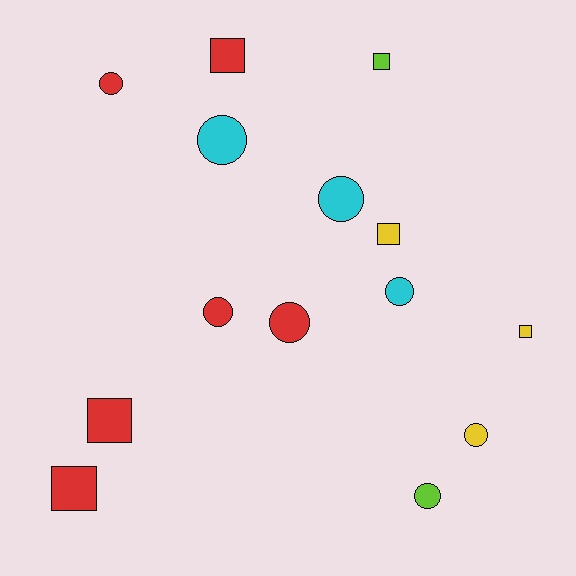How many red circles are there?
There are 3 red circles.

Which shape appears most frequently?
Circle, with 8 objects.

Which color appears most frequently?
Red, with 6 objects.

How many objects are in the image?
There are 14 objects.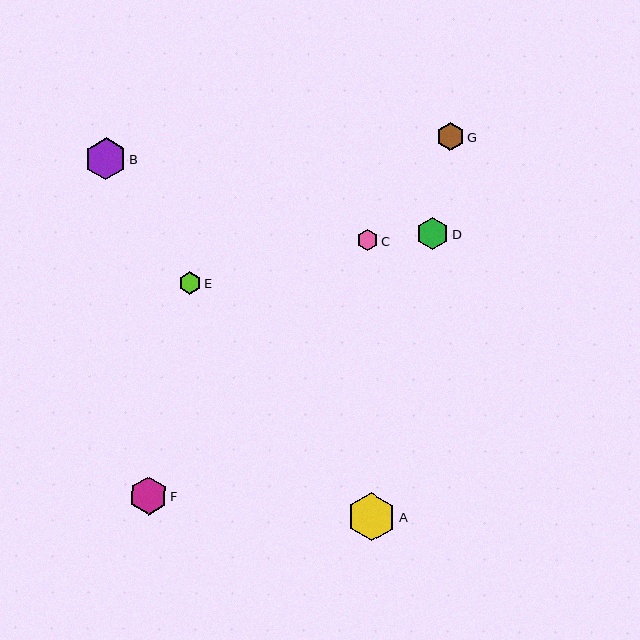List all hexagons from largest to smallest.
From largest to smallest: A, B, F, D, G, E, C.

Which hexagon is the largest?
Hexagon A is the largest with a size of approximately 48 pixels.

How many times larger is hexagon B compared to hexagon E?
Hexagon B is approximately 1.9 times the size of hexagon E.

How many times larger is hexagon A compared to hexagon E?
Hexagon A is approximately 2.2 times the size of hexagon E.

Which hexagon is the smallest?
Hexagon C is the smallest with a size of approximately 21 pixels.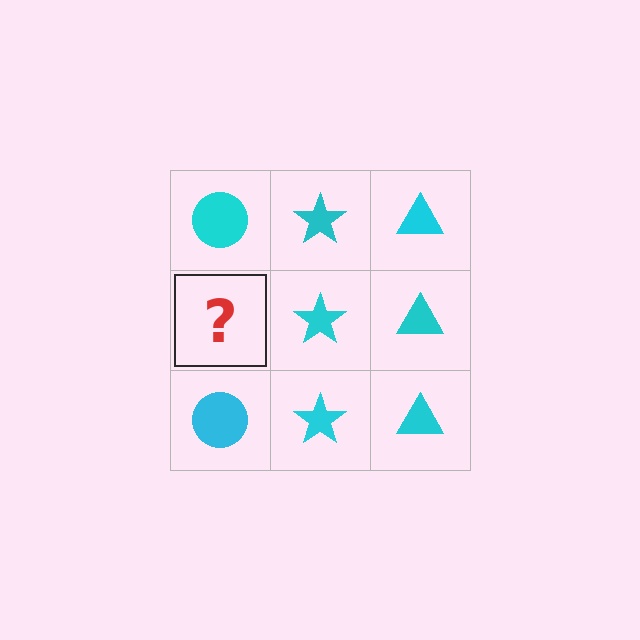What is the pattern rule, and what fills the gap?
The rule is that each column has a consistent shape. The gap should be filled with a cyan circle.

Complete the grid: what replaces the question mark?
The question mark should be replaced with a cyan circle.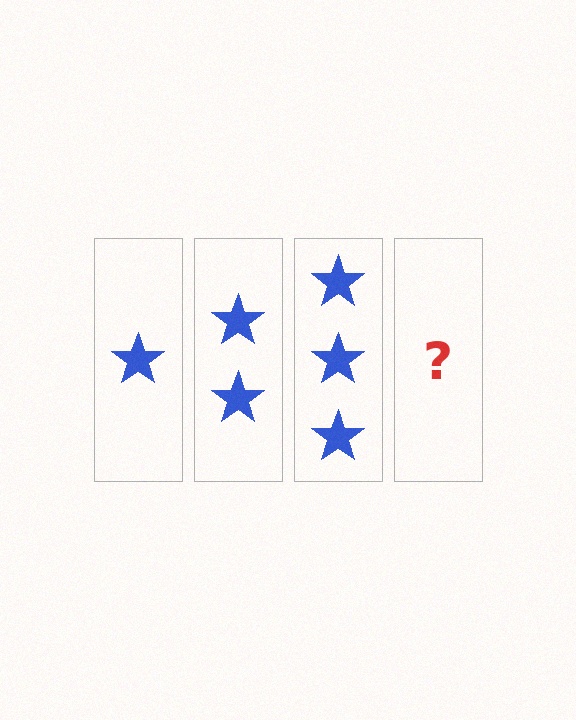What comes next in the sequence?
The next element should be 4 stars.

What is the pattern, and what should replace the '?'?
The pattern is that each step adds one more star. The '?' should be 4 stars.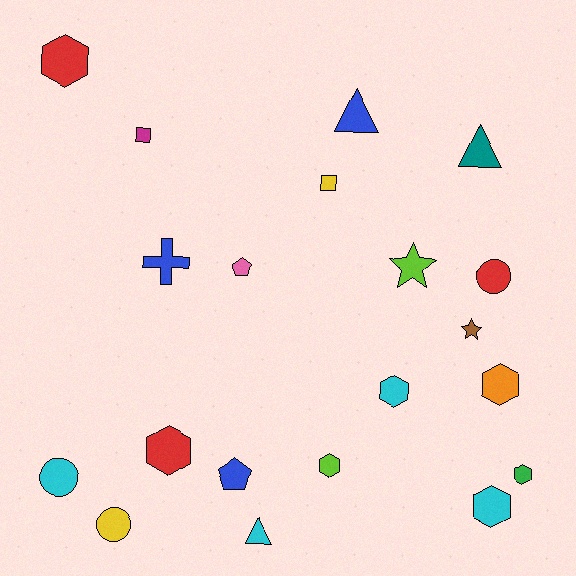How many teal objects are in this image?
There is 1 teal object.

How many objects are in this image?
There are 20 objects.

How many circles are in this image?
There are 3 circles.